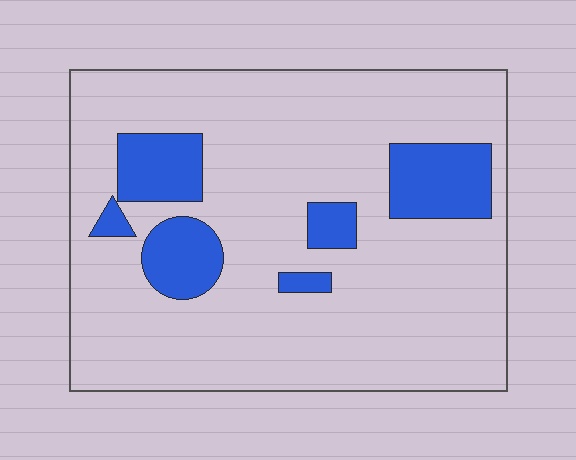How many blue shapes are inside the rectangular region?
6.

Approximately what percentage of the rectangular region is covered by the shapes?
Approximately 15%.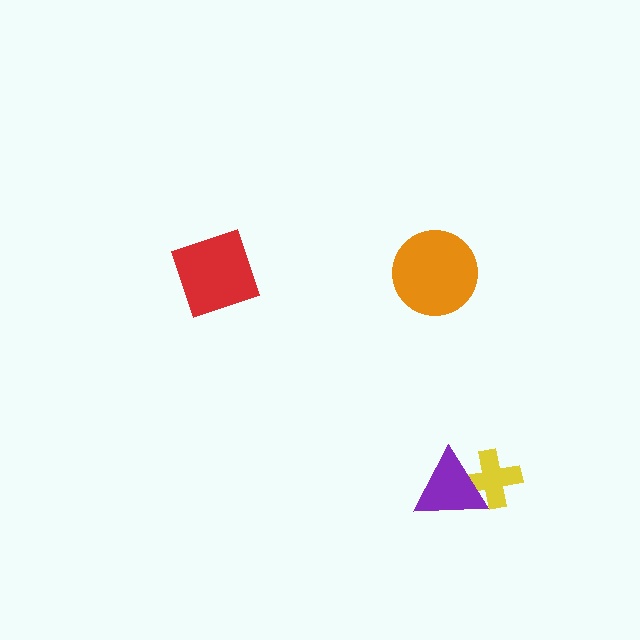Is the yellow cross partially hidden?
Yes, it is partially covered by another shape.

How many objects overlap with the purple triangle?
1 object overlaps with the purple triangle.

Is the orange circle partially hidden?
No, no other shape covers it.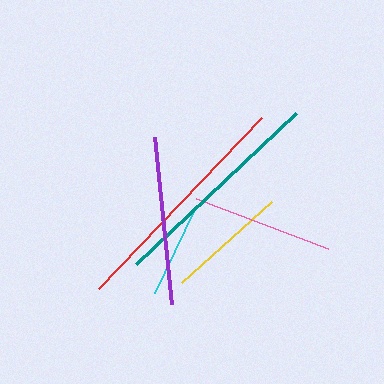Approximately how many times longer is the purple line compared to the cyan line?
The purple line is approximately 1.8 times the length of the cyan line.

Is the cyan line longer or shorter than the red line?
The red line is longer than the cyan line.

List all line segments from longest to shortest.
From longest to shortest: red, teal, purple, pink, yellow, cyan.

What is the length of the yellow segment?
The yellow segment is approximately 121 pixels long.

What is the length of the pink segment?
The pink segment is approximately 141 pixels long.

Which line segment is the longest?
The red line is the longest at approximately 237 pixels.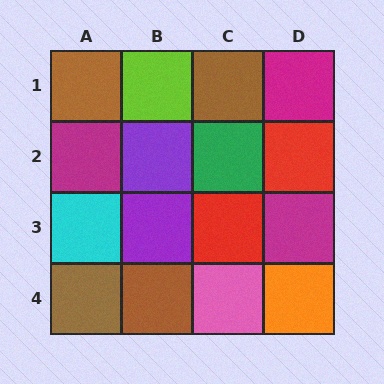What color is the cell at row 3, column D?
Magenta.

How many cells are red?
2 cells are red.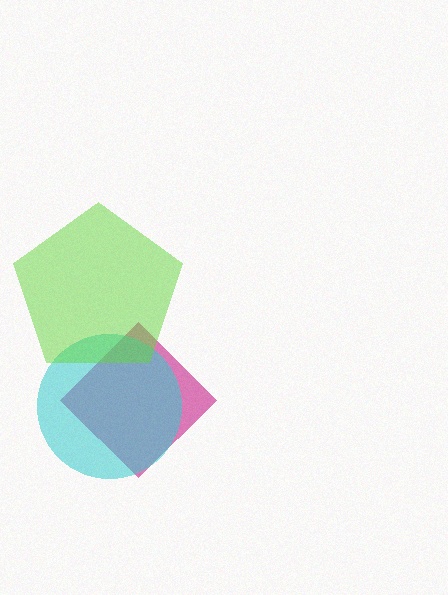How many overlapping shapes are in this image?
There are 3 overlapping shapes in the image.